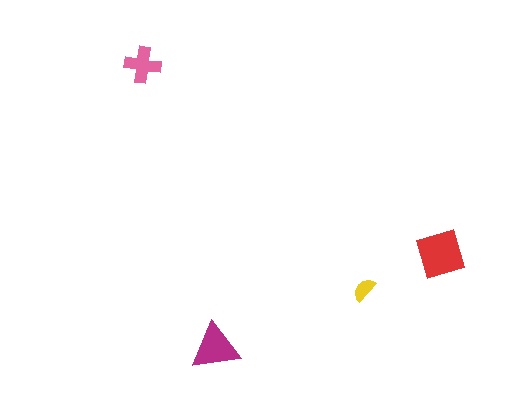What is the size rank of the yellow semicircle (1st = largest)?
4th.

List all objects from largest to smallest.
The red diamond, the magenta triangle, the pink cross, the yellow semicircle.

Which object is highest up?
The pink cross is topmost.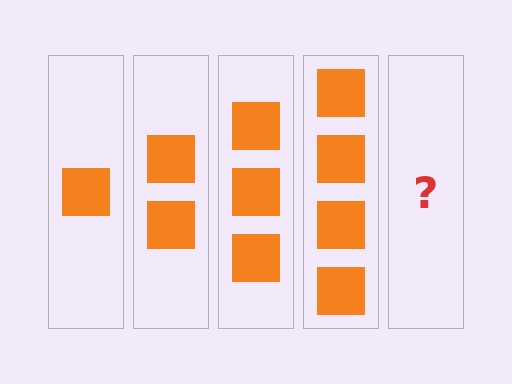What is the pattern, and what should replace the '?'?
The pattern is that each step adds one more square. The '?' should be 5 squares.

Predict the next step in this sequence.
The next step is 5 squares.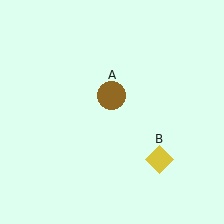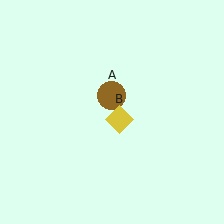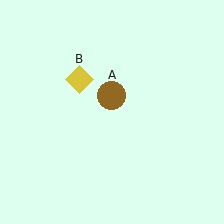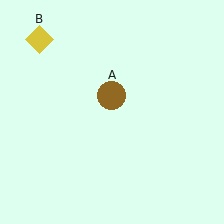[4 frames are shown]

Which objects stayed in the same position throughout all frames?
Brown circle (object A) remained stationary.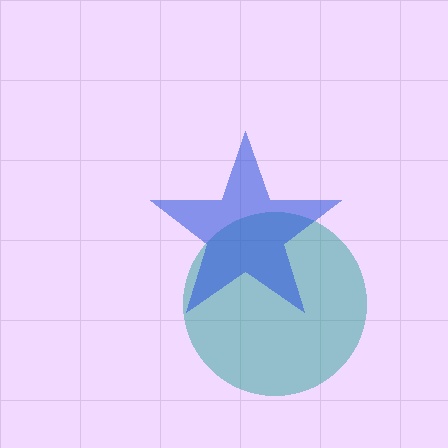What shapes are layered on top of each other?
The layered shapes are: a teal circle, a blue star.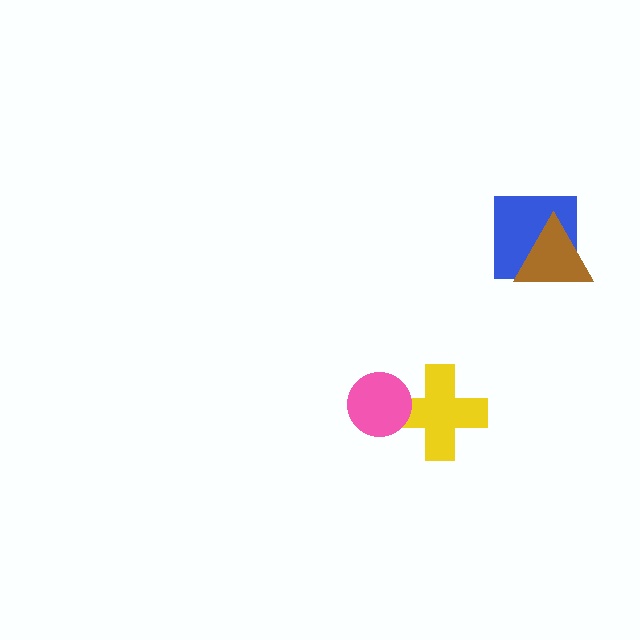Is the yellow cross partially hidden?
Yes, it is partially covered by another shape.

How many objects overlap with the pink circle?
1 object overlaps with the pink circle.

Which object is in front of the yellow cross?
The pink circle is in front of the yellow cross.